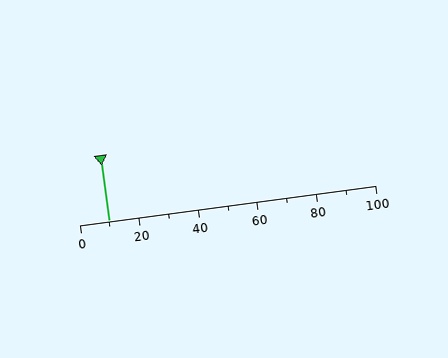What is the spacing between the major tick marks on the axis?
The major ticks are spaced 20 apart.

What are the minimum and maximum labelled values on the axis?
The axis runs from 0 to 100.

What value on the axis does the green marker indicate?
The marker indicates approximately 10.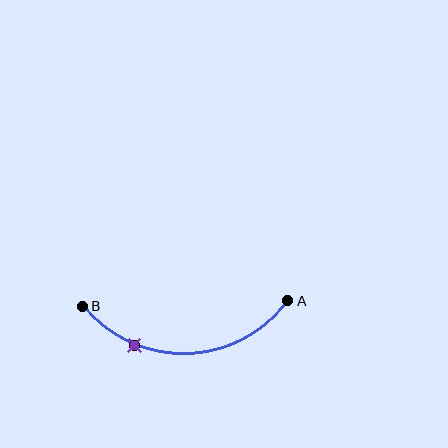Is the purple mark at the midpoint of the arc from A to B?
No. The purple mark lies on the arc but is closer to endpoint B. The arc midpoint would be at the point on the curve equidistant along the arc from both A and B.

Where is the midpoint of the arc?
The arc midpoint is the point on the curve farthest from the straight line joining A and B. It sits below that line.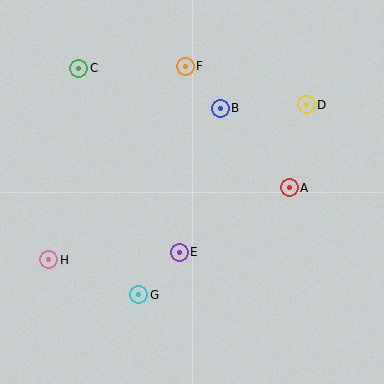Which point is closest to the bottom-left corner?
Point H is closest to the bottom-left corner.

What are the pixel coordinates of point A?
Point A is at (289, 188).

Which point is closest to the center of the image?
Point E at (179, 252) is closest to the center.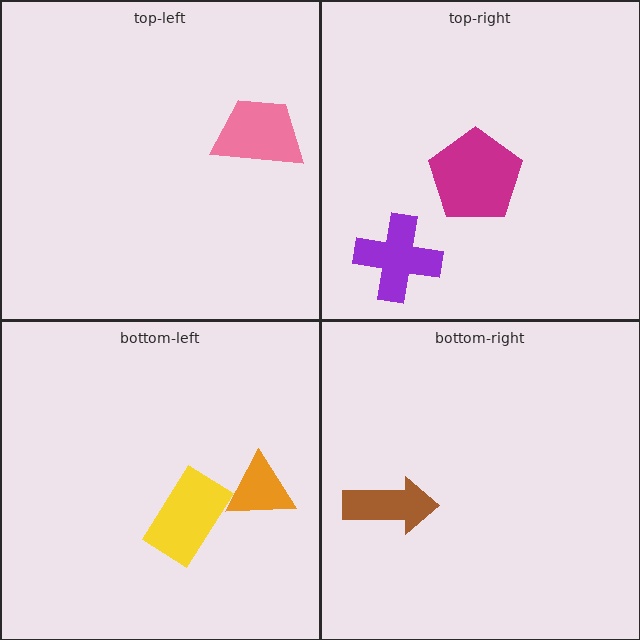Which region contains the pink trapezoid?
The top-left region.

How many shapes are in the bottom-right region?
1.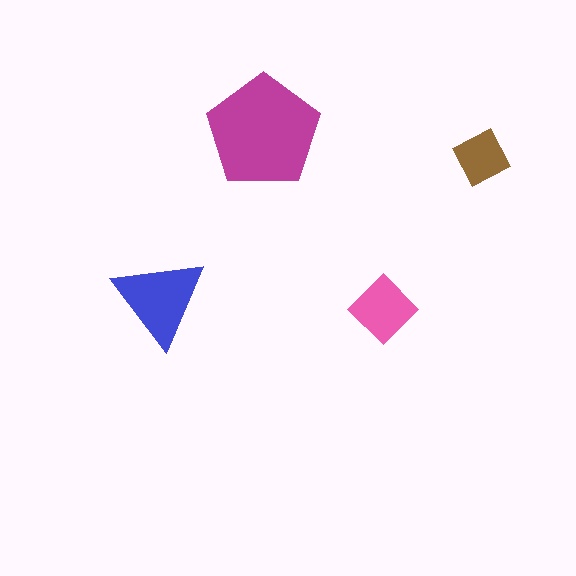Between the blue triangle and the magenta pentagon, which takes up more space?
The magenta pentagon.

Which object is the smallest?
The brown square.